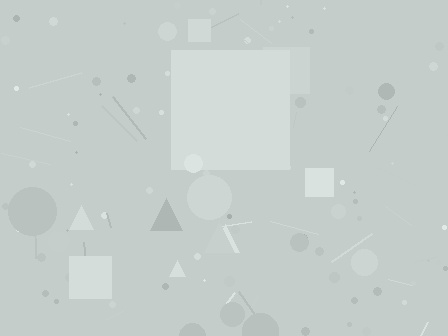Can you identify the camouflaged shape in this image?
The camouflaged shape is a square.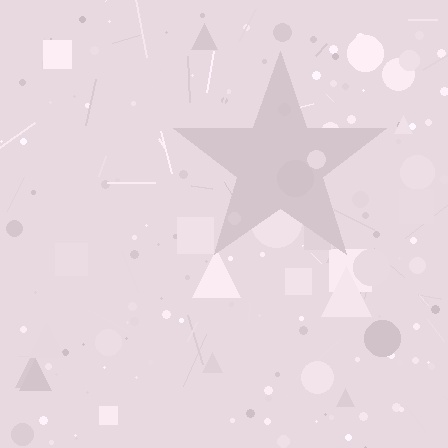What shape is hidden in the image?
A star is hidden in the image.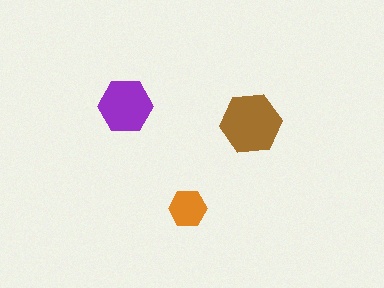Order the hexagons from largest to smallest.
the brown one, the purple one, the orange one.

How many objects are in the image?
There are 3 objects in the image.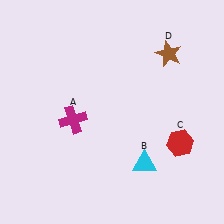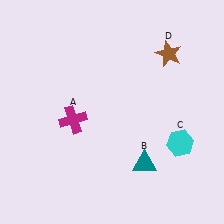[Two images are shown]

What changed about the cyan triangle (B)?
In Image 1, B is cyan. In Image 2, it changed to teal.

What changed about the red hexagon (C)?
In Image 1, C is red. In Image 2, it changed to cyan.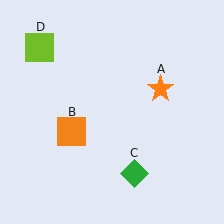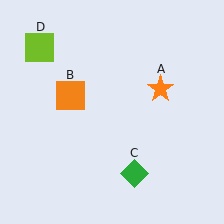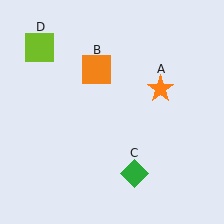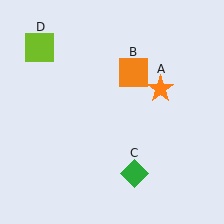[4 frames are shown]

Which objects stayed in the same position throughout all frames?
Orange star (object A) and green diamond (object C) and lime square (object D) remained stationary.